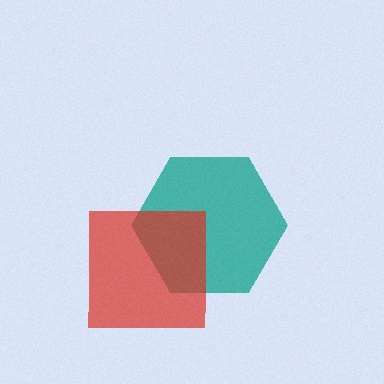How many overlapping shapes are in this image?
There are 2 overlapping shapes in the image.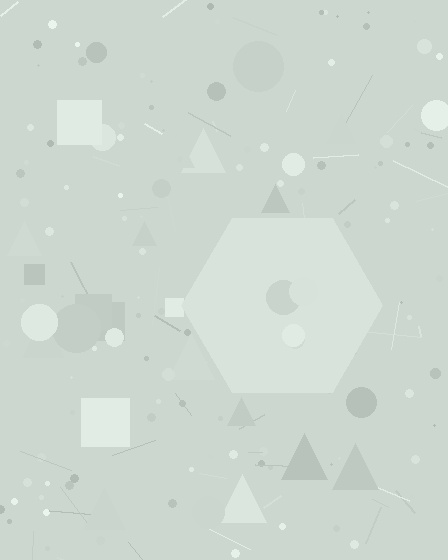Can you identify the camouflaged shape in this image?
The camouflaged shape is a hexagon.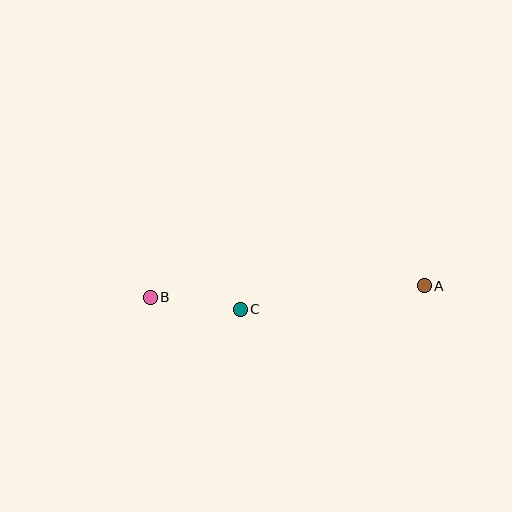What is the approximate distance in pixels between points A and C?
The distance between A and C is approximately 185 pixels.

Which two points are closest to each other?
Points B and C are closest to each other.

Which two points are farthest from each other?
Points A and B are farthest from each other.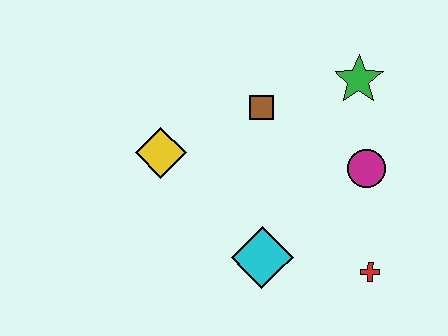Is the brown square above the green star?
No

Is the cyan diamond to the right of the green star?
No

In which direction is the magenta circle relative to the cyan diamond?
The magenta circle is to the right of the cyan diamond.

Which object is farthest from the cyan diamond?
The green star is farthest from the cyan diamond.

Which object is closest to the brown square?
The green star is closest to the brown square.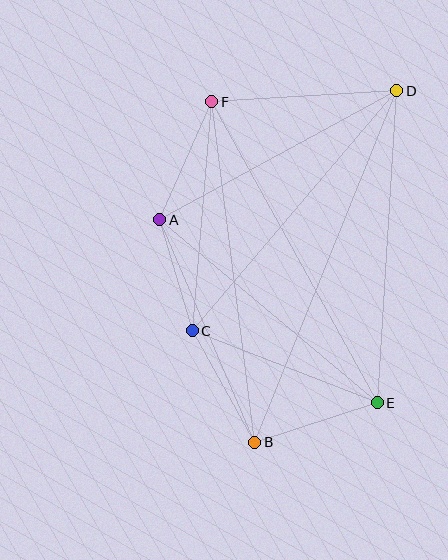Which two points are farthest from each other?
Points B and D are farthest from each other.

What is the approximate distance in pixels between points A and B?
The distance between A and B is approximately 242 pixels.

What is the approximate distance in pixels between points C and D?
The distance between C and D is approximately 316 pixels.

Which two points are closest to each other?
Points A and C are closest to each other.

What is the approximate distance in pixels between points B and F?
The distance between B and F is approximately 343 pixels.